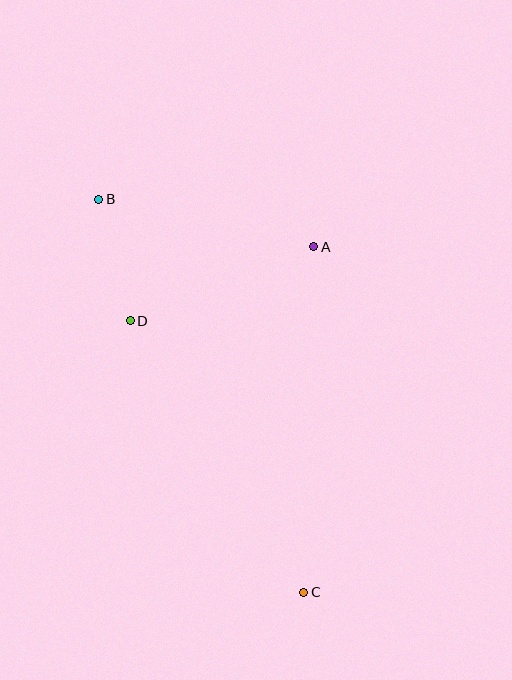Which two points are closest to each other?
Points B and D are closest to each other.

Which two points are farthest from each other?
Points B and C are farthest from each other.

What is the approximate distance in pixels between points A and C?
The distance between A and C is approximately 346 pixels.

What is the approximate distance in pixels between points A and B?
The distance between A and B is approximately 220 pixels.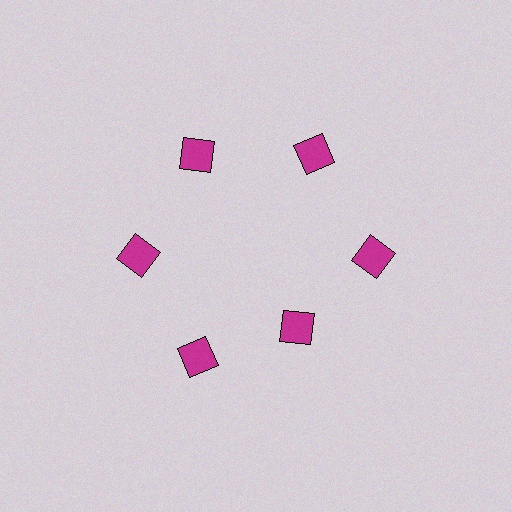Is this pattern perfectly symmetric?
No. The 6 magenta squares are arranged in a ring, but one element near the 5 o'clock position is pulled inward toward the center, breaking the 6-fold rotational symmetry.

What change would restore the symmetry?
The symmetry would be restored by moving it outward, back onto the ring so that all 6 squares sit at equal angles and equal distance from the center.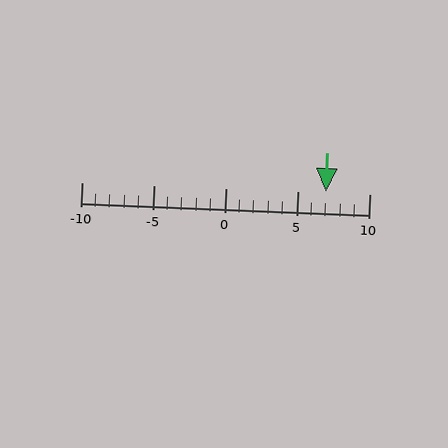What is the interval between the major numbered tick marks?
The major tick marks are spaced 5 units apart.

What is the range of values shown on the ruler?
The ruler shows values from -10 to 10.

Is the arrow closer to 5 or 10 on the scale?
The arrow is closer to 5.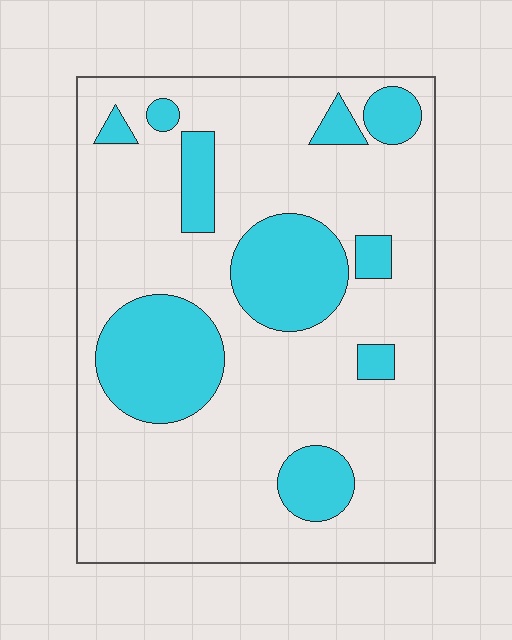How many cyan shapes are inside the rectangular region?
10.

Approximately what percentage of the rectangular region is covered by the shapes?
Approximately 25%.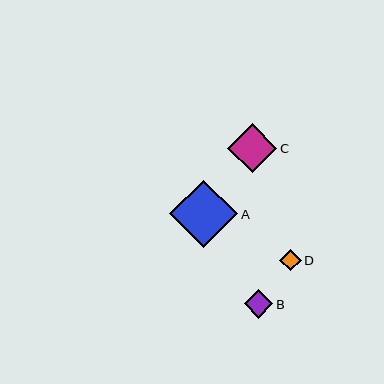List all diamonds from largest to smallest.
From largest to smallest: A, C, B, D.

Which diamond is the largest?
Diamond A is the largest with a size of approximately 68 pixels.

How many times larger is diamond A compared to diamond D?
Diamond A is approximately 3.2 times the size of diamond D.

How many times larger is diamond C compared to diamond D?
Diamond C is approximately 2.3 times the size of diamond D.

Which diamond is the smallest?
Diamond D is the smallest with a size of approximately 21 pixels.